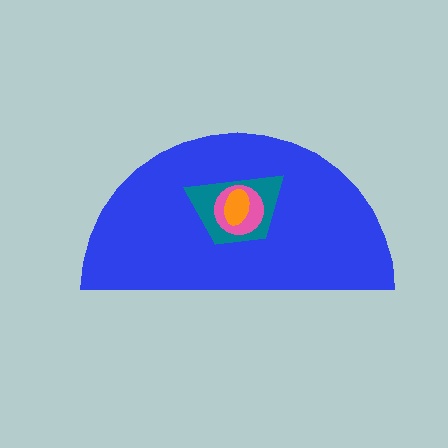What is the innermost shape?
The orange ellipse.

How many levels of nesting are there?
4.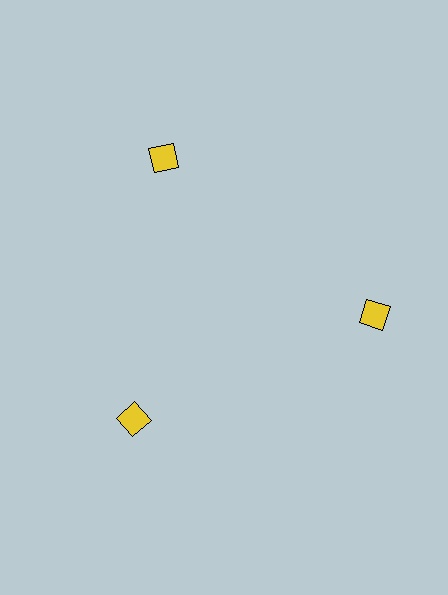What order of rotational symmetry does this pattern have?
This pattern has 3-fold rotational symmetry.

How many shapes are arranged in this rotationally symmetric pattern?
There are 3 shapes, arranged in 3 groups of 1.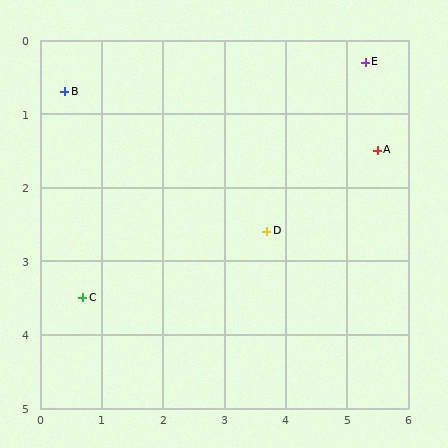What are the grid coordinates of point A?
Point A is at approximately (5.5, 1.5).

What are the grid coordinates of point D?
Point D is at approximately (3.7, 2.6).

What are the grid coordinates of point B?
Point B is at approximately (0.4, 0.7).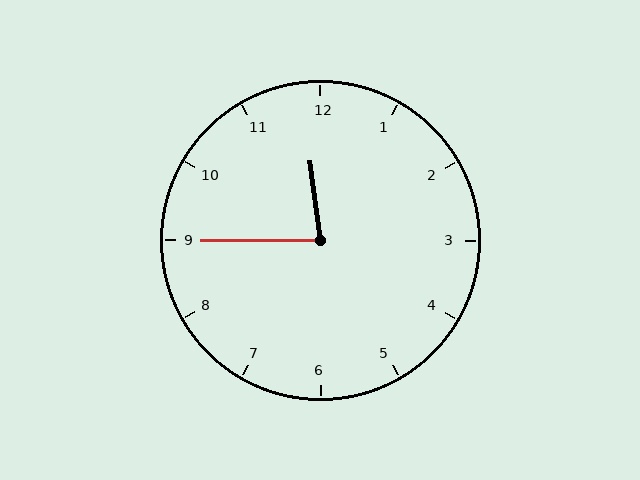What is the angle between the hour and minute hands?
Approximately 82 degrees.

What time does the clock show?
11:45.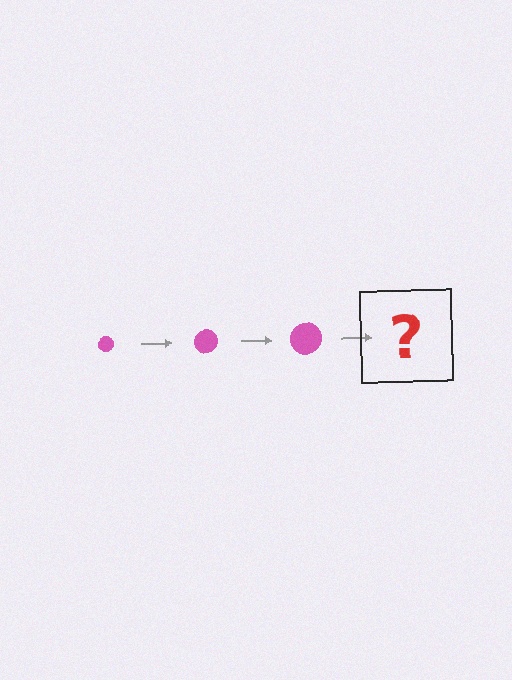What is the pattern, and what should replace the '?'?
The pattern is that the circle gets progressively larger each step. The '?' should be a pink circle, larger than the previous one.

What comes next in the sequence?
The next element should be a pink circle, larger than the previous one.